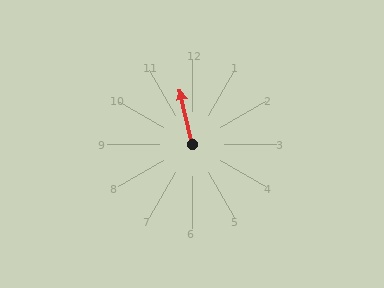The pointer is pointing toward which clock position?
Roughly 12 o'clock.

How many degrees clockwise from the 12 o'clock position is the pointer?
Approximately 347 degrees.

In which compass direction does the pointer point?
North.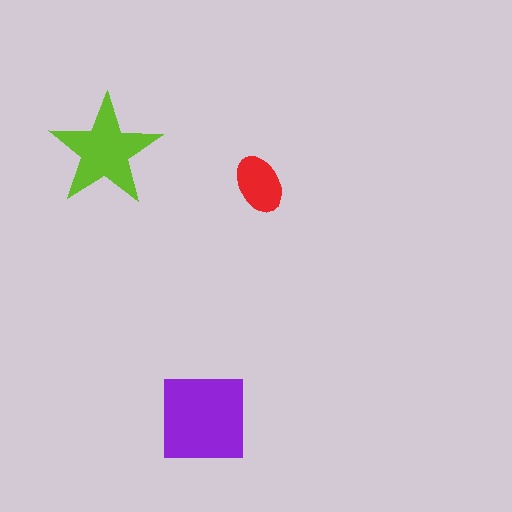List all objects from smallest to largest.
The red ellipse, the lime star, the purple square.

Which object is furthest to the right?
The red ellipse is rightmost.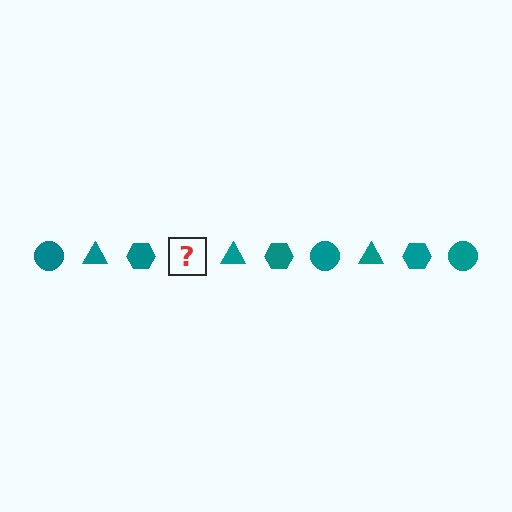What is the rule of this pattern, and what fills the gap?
The rule is that the pattern cycles through circle, triangle, hexagon shapes in teal. The gap should be filled with a teal circle.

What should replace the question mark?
The question mark should be replaced with a teal circle.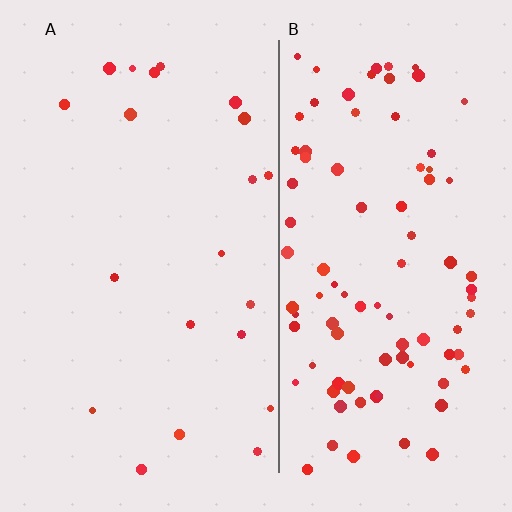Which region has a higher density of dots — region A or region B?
B (the right).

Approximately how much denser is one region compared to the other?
Approximately 4.4× — region B over region A.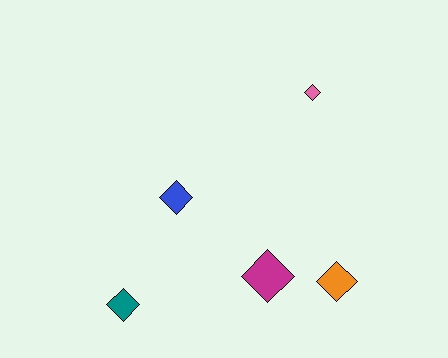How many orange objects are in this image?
There is 1 orange object.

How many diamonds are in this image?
There are 5 diamonds.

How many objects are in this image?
There are 5 objects.